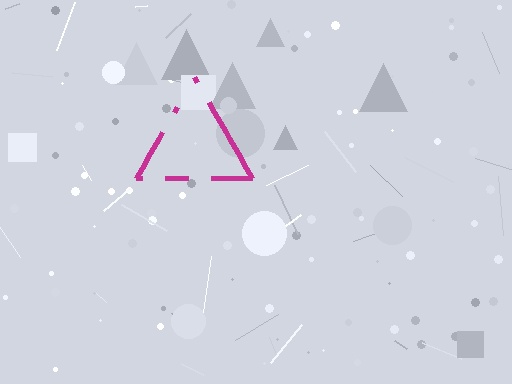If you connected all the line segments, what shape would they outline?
They would outline a triangle.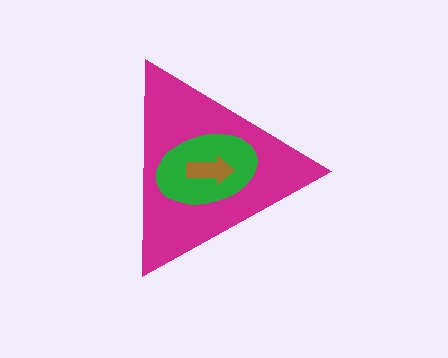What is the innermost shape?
The brown arrow.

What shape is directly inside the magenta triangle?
The green ellipse.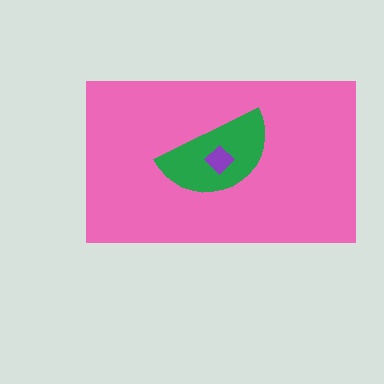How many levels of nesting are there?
3.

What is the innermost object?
The purple diamond.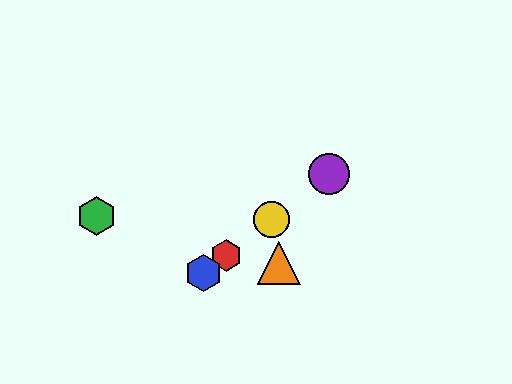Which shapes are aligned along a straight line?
The red hexagon, the blue hexagon, the yellow circle, the purple circle are aligned along a straight line.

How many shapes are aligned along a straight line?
4 shapes (the red hexagon, the blue hexagon, the yellow circle, the purple circle) are aligned along a straight line.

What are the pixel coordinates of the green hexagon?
The green hexagon is at (96, 216).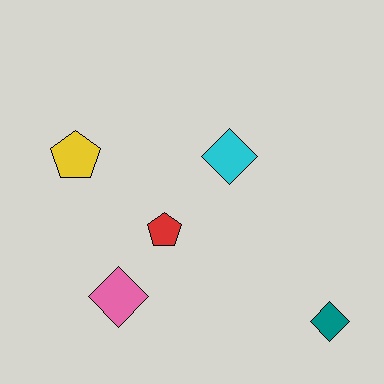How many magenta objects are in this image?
There are no magenta objects.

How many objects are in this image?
There are 5 objects.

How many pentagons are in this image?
There are 2 pentagons.